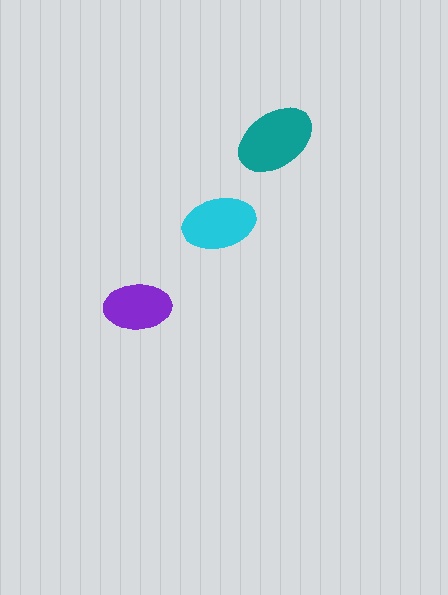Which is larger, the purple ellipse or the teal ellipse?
The teal one.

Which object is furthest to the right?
The teal ellipse is rightmost.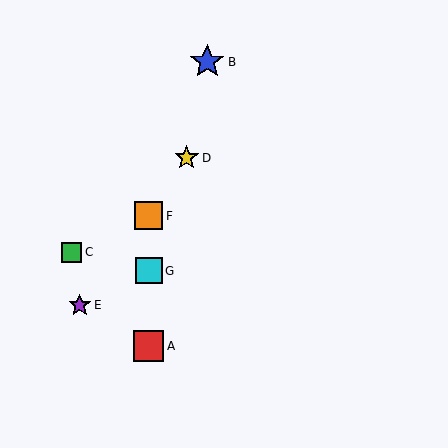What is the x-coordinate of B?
Object B is at x≈207.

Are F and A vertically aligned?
Yes, both are at x≈149.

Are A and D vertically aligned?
No, A is at x≈149 and D is at x≈187.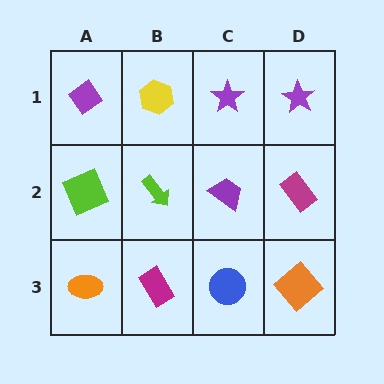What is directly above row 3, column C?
A purple trapezoid.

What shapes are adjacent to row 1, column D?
A magenta rectangle (row 2, column D), a purple star (row 1, column C).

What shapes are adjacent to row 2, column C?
A purple star (row 1, column C), a blue circle (row 3, column C), a lime arrow (row 2, column B), a magenta rectangle (row 2, column D).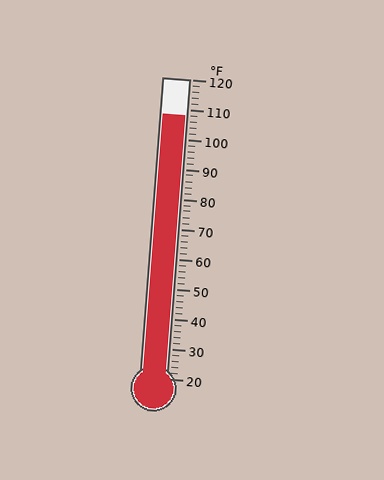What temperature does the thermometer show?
The thermometer shows approximately 108°F.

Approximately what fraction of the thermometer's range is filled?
The thermometer is filled to approximately 90% of its range.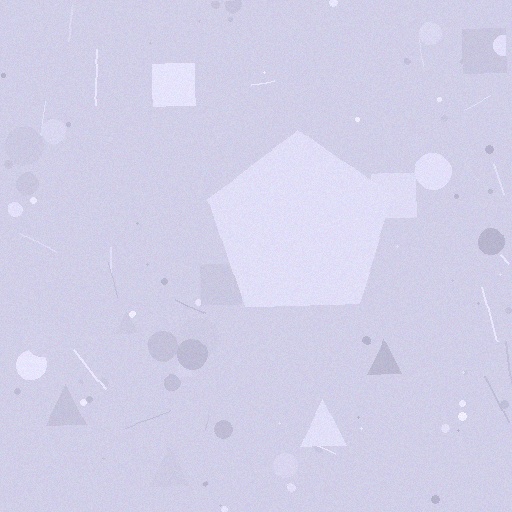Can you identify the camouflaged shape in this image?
The camouflaged shape is a pentagon.